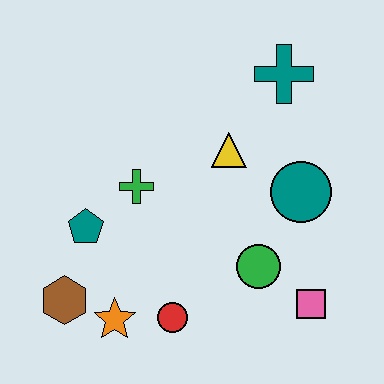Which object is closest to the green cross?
The teal pentagon is closest to the green cross.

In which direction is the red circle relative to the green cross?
The red circle is below the green cross.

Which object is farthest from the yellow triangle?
The brown hexagon is farthest from the yellow triangle.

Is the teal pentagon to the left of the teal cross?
Yes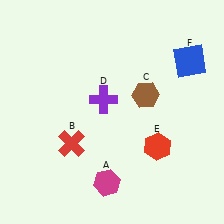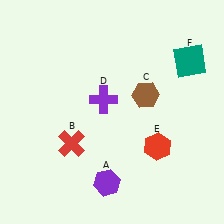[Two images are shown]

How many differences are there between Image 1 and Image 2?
There are 2 differences between the two images.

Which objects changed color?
A changed from magenta to purple. F changed from blue to teal.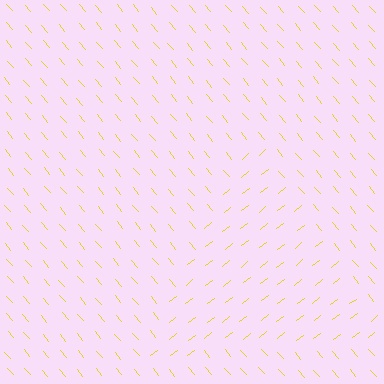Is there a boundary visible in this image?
Yes, there is a texture boundary formed by a change in line orientation.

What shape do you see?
I see a triangle.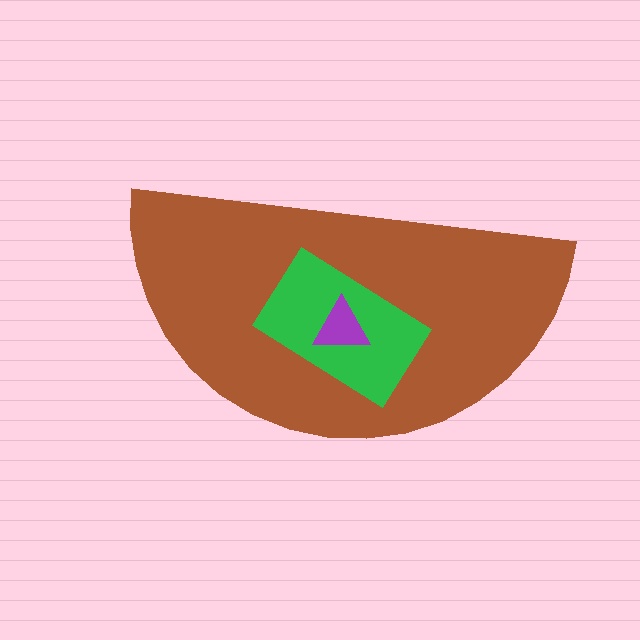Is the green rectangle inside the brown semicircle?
Yes.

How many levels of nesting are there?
3.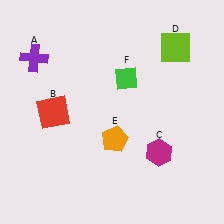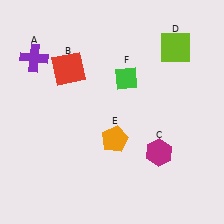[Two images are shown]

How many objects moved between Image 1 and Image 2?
1 object moved between the two images.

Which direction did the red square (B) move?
The red square (B) moved up.